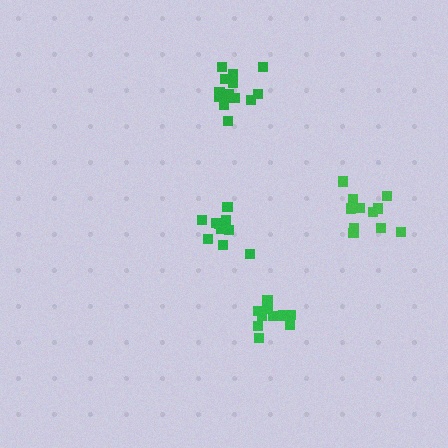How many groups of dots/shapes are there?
There are 4 groups.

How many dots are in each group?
Group 1: 10 dots, Group 2: 10 dots, Group 3: 13 dots, Group 4: 11 dots (44 total).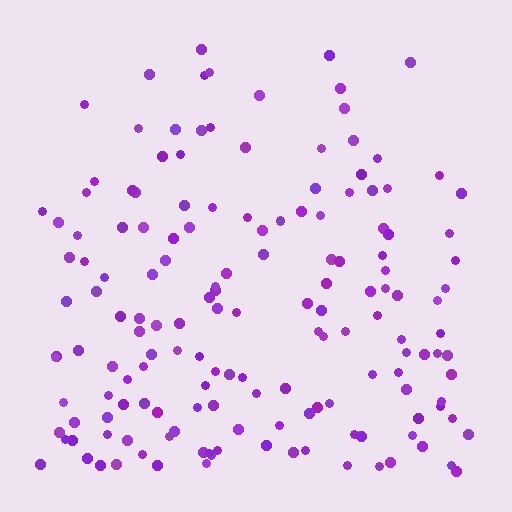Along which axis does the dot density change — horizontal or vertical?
Vertical.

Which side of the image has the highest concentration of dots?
The bottom.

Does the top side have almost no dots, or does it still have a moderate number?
Still a moderate number, just noticeably fewer than the bottom.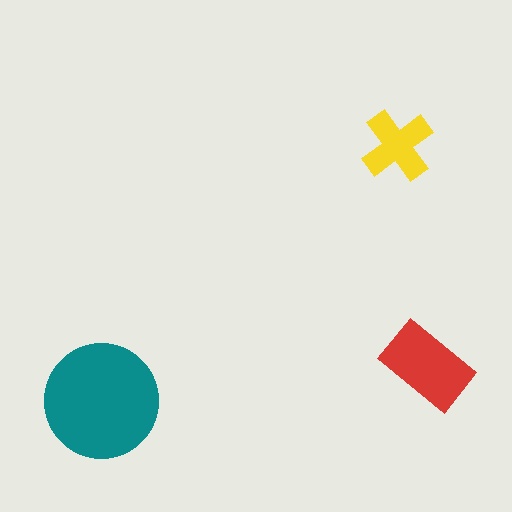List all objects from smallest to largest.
The yellow cross, the red rectangle, the teal circle.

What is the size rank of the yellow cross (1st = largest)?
3rd.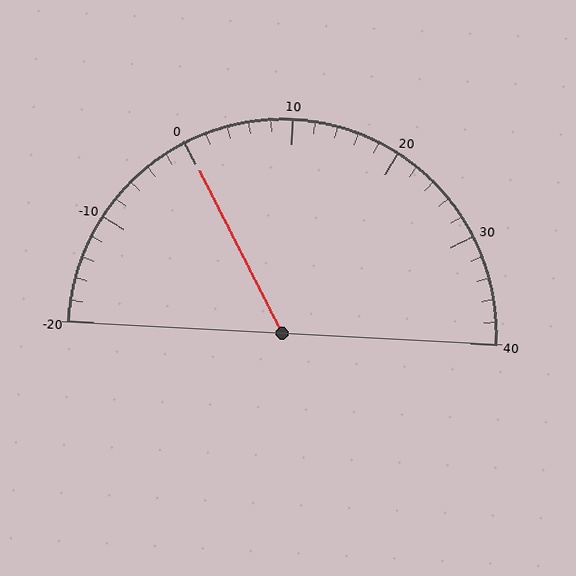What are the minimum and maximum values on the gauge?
The gauge ranges from -20 to 40.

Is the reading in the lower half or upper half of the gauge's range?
The reading is in the lower half of the range (-20 to 40).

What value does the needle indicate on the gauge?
The needle indicates approximately 0.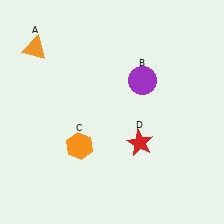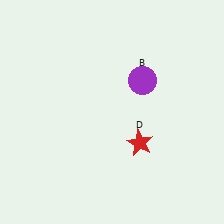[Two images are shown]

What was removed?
The orange triangle (A), the orange hexagon (C) were removed in Image 2.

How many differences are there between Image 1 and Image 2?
There are 2 differences between the two images.